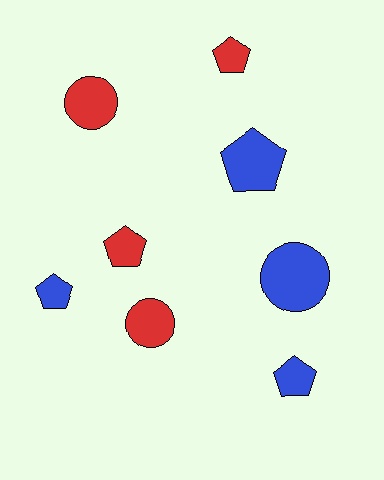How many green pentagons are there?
There are no green pentagons.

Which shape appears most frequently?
Pentagon, with 5 objects.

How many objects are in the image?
There are 8 objects.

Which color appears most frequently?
Blue, with 4 objects.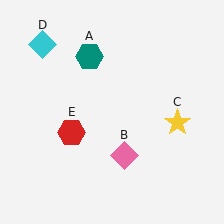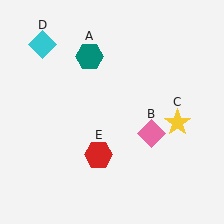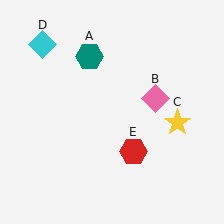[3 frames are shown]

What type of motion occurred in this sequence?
The pink diamond (object B), red hexagon (object E) rotated counterclockwise around the center of the scene.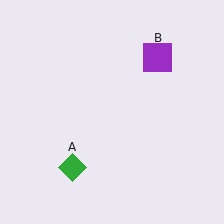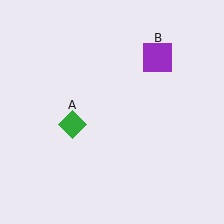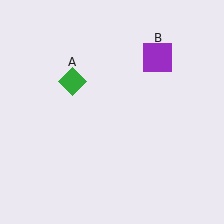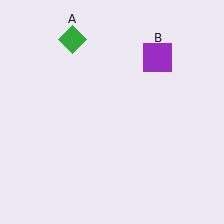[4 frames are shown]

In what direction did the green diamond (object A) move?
The green diamond (object A) moved up.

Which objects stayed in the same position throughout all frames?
Purple square (object B) remained stationary.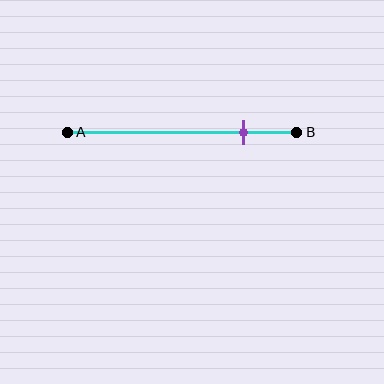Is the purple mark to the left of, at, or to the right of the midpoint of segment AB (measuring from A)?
The purple mark is to the right of the midpoint of segment AB.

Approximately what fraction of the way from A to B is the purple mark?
The purple mark is approximately 75% of the way from A to B.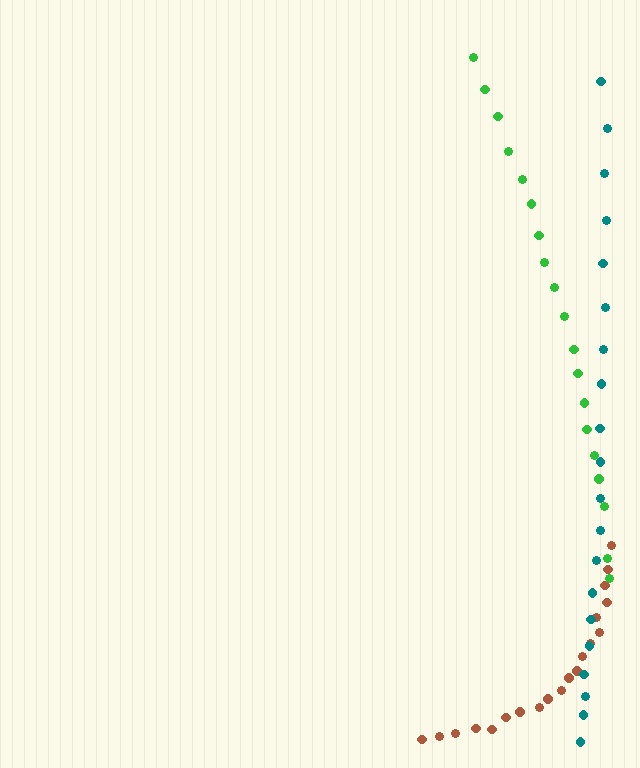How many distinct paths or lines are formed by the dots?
There are 3 distinct paths.